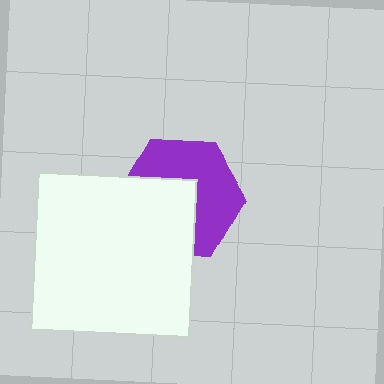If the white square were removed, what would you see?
You would see the complete purple hexagon.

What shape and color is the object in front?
The object in front is a white square.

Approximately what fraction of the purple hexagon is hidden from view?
Roughly 46% of the purple hexagon is hidden behind the white square.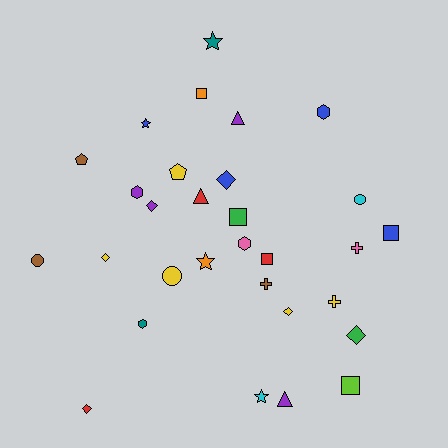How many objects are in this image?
There are 30 objects.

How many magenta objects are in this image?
There are no magenta objects.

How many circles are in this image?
There are 3 circles.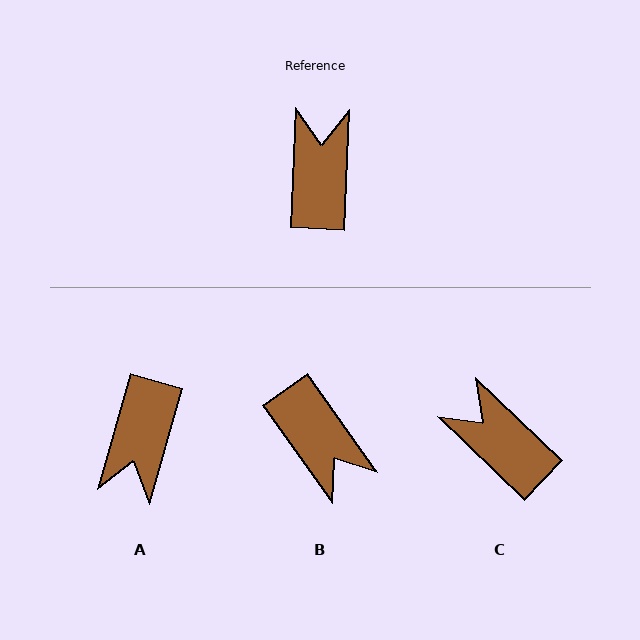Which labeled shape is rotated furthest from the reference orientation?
A, about 166 degrees away.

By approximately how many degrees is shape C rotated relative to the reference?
Approximately 49 degrees counter-clockwise.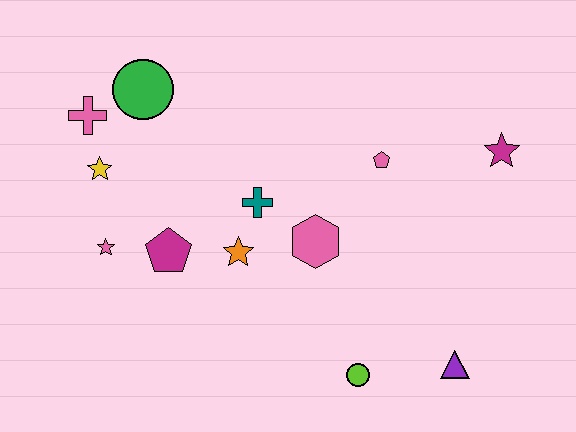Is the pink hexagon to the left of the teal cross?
No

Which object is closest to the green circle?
The pink cross is closest to the green circle.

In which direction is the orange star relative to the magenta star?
The orange star is to the left of the magenta star.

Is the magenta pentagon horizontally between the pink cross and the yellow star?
No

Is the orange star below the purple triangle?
No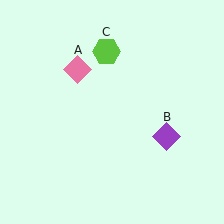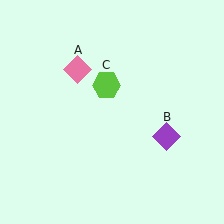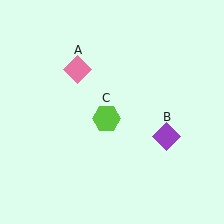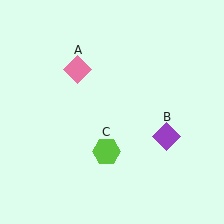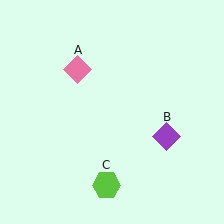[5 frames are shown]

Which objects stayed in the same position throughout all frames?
Pink diamond (object A) and purple diamond (object B) remained stationary.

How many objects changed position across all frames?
1 object changed position: lime hexagon (object C).